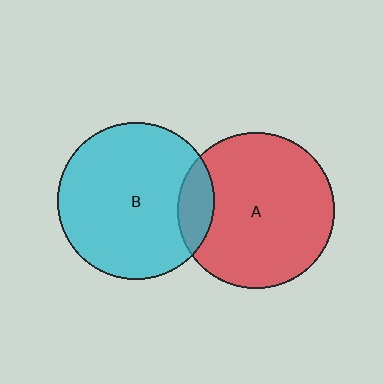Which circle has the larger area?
Circle B (cyan).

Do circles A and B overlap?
Yes.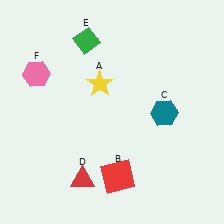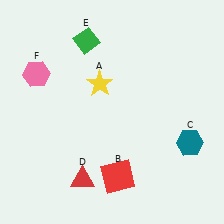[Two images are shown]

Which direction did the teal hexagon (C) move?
The teal hexagon (C) moved down.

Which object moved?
The teal hexagon (C) moved down.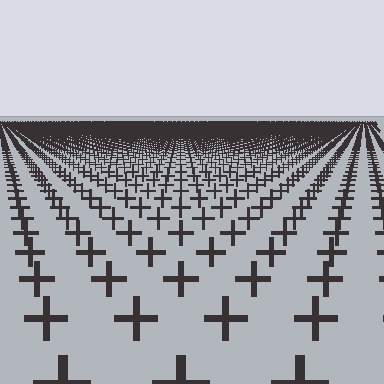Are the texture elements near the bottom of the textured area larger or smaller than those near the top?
Larger. Near the bottom, elements are closer to the viewer and appear at a bigger on-screen size.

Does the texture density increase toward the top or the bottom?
Density increases toward the top.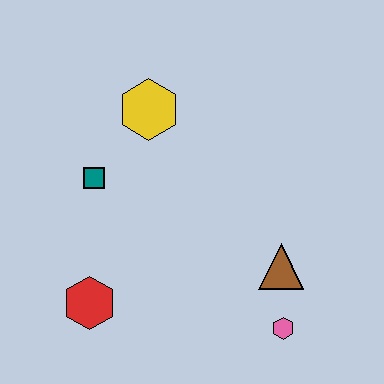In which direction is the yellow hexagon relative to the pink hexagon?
The yellow hexagon is above the pink hexagon.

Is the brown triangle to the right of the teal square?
Yes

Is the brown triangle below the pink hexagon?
No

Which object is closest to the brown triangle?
The pink hexagon is closest to the brown triangle.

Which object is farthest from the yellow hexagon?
The pink hexagon is farthest from the yellow hexagon.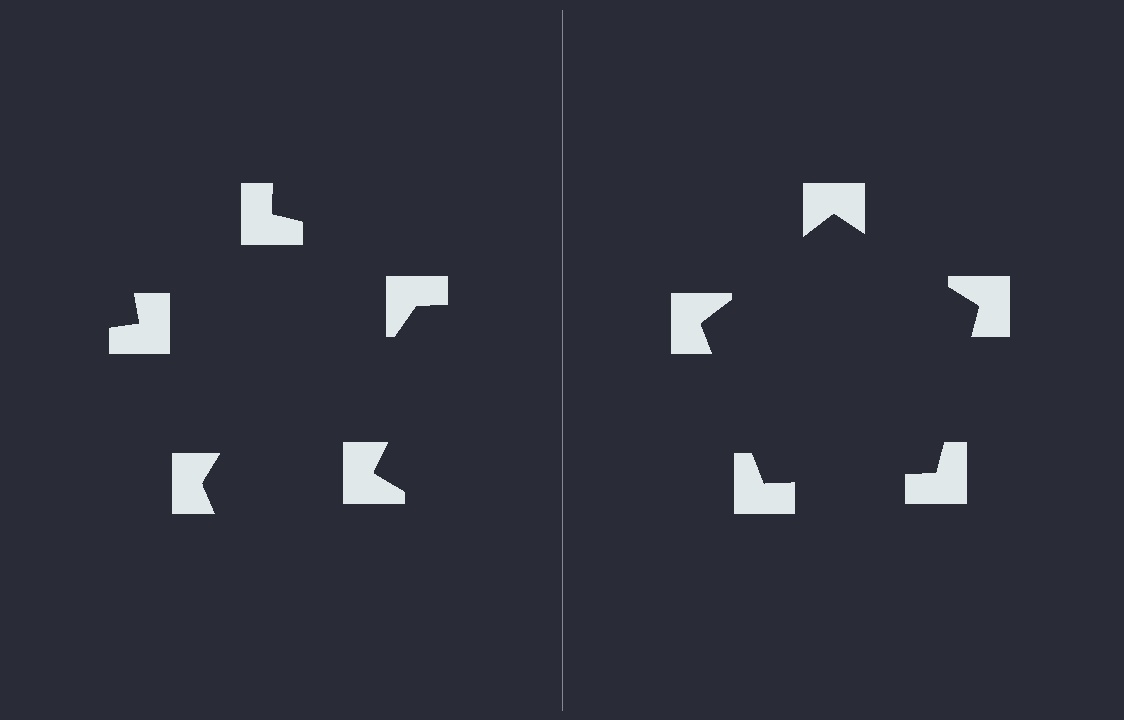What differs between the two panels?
The notched squares are positioned identically on both sides; only the wedge orientations differ. On the right they align to a pentagon; on the left they are misaligned.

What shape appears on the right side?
An illusory pentagon.